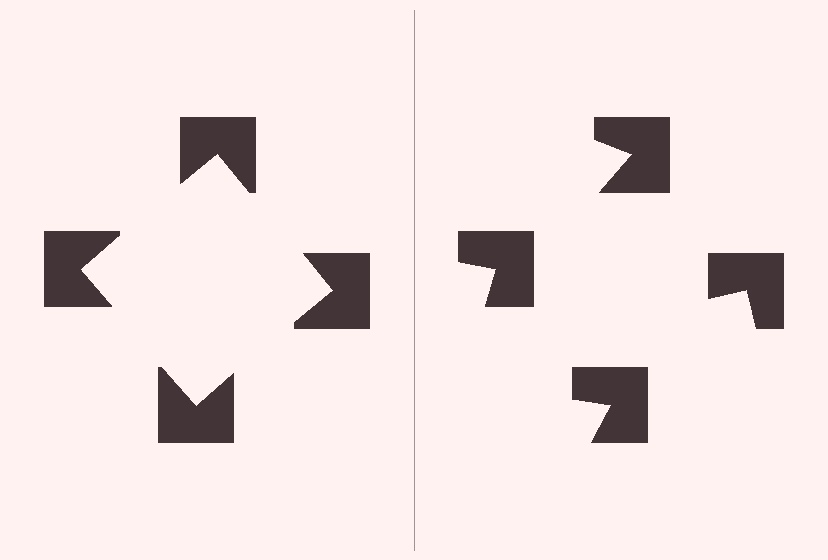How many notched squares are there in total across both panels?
8 — 4 on each side.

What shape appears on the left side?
An illusory square.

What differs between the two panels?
The notched squares are positioned identically on both sides; only the wedge orientations differ. On the left they align to a square; on the right they are misaligned.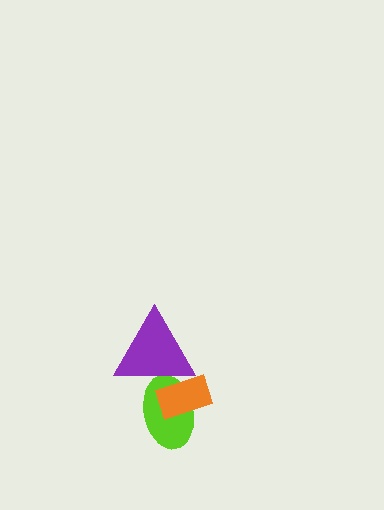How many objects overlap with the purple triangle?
2 objects overlap with the purple triangle.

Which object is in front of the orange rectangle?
The purple triangle is in front of the orange rectangle.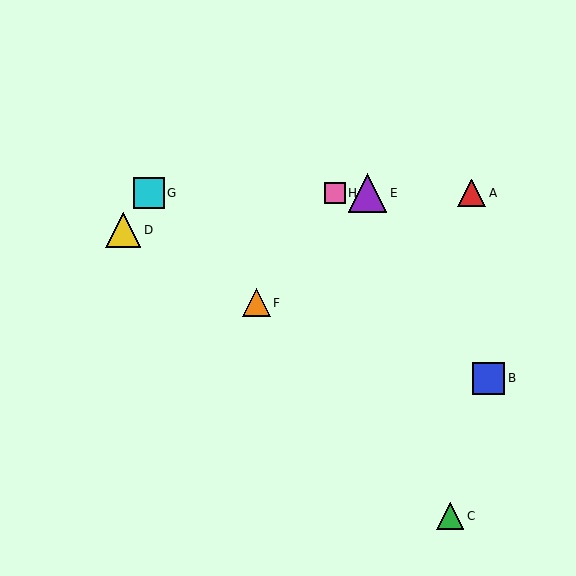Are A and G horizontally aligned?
Yes, both are at y≈193.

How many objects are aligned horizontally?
4 objects (A, E, G, H) are aligned horizontally.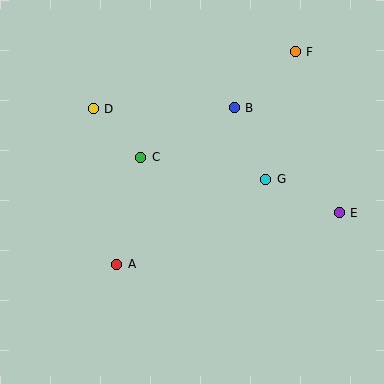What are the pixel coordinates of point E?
Point E is at (339, 213).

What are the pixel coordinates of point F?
Point F is at (295, 52).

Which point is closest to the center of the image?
Point C at (141, 157) is closest to the center.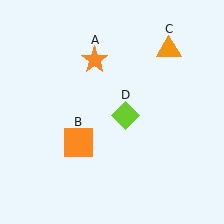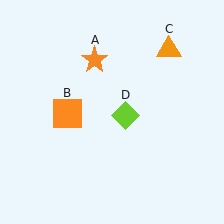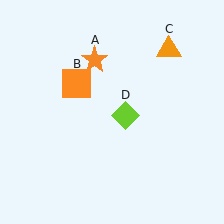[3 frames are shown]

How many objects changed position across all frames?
1 object changed position: orange square (object B).